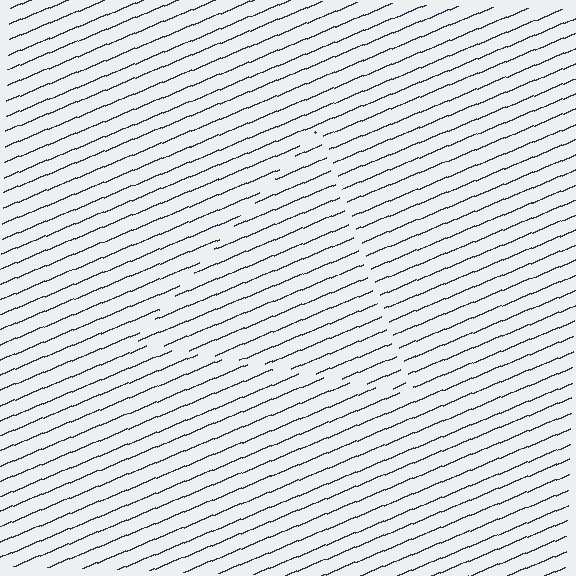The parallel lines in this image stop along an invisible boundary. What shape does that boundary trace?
An illusory triangle. The interior of the shape contains the same grating, shifted by half a period — the contour is defined by the phase discontinuity where line-ends from the inner and outer gratings abut.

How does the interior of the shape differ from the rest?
The interior of the shape contains the same grating, shifted by half a period — the contour is defined by the phase discontinuity where line-ends from the inner and outer gratings abut.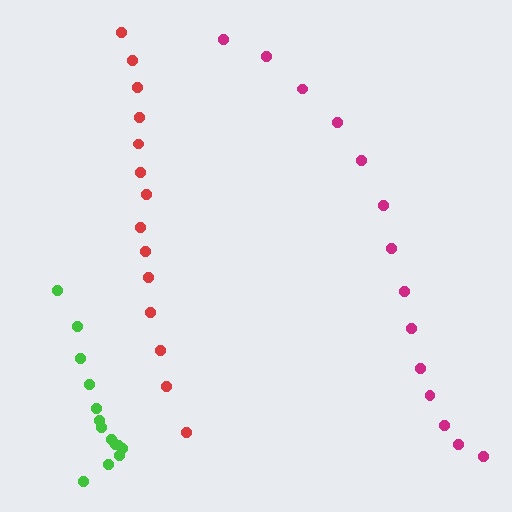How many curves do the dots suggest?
There are 3 distinct paths.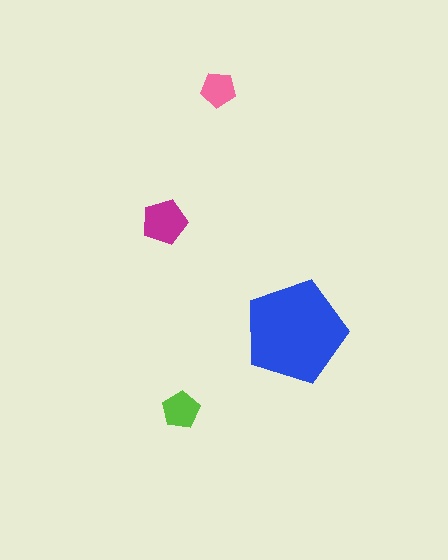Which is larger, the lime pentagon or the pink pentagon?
The lime one.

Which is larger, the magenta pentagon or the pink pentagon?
The magenta one.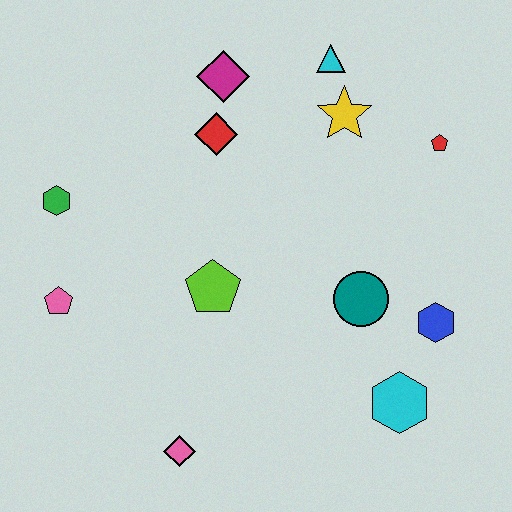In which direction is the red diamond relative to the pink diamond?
The red diamond is above the pink diamond.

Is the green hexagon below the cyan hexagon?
No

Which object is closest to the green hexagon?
The pink pentagon is closest to the green hexagon.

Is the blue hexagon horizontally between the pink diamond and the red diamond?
No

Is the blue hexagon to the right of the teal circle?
Yes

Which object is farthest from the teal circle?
The green hexagon is farthest from the teal circle.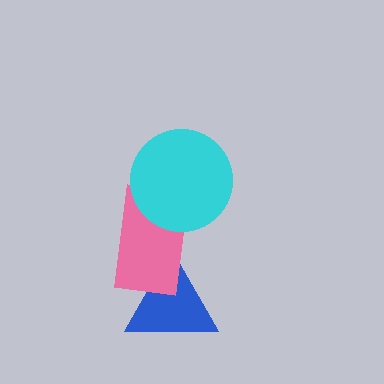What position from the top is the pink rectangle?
The pink rectangle is 2nd from the top.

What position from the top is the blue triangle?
The blue triangle is 3rd from the top.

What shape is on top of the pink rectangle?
The cyan circle is on top of the pink rectangle.